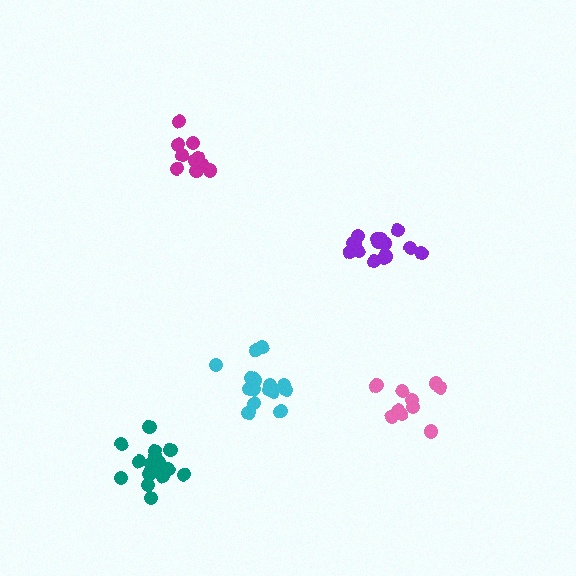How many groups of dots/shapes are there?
There are 5 groups.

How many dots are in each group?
Group 1: 15 dots, Group 2: 16 dots, Group 3: 10 dots, Group 4: 16 dots, Group 5: 11 dots (68 total).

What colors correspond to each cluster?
The clusters are colored: purple, cyan, magenta, teal, pink.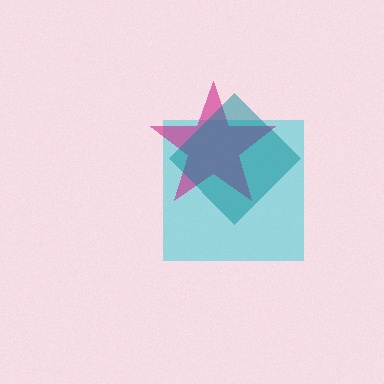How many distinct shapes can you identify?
There are 3 distinct shapes: a cyan square, a magenta star, a teal diamond.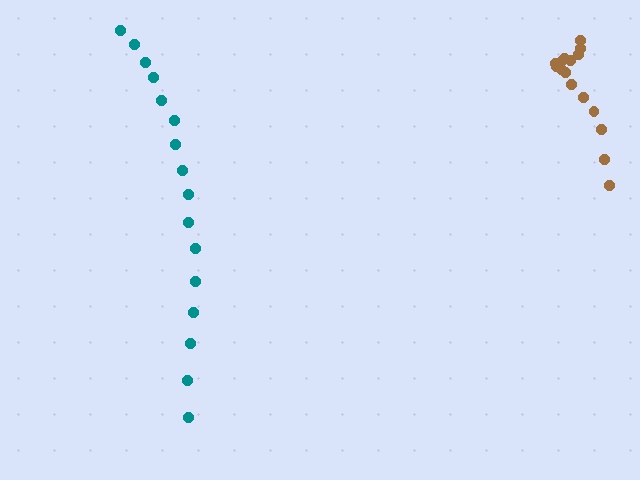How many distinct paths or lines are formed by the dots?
There are 2 distinct paths.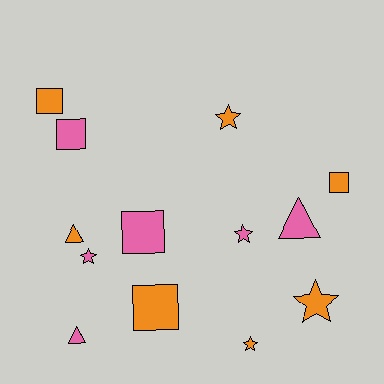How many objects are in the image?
There are 13 objects.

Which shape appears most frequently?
Star, with 5 objects.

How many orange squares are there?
There are 3 orange squares.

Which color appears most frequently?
Orange, with 7 objects.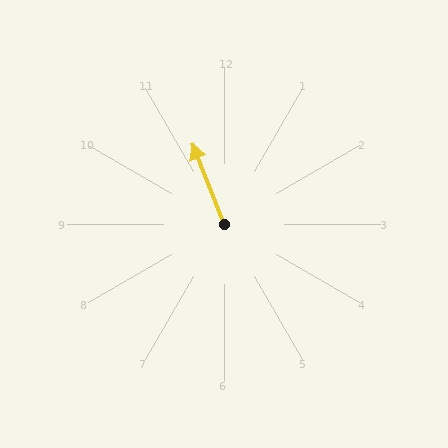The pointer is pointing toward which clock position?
Roughly 11 o'clock.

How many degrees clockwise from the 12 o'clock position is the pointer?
Approximately 338 degrees.